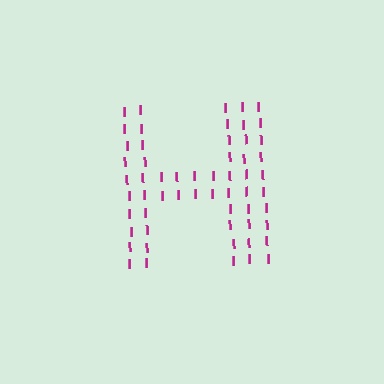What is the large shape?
The large shape is the letter H.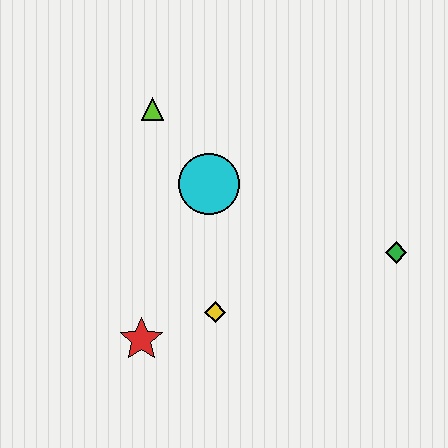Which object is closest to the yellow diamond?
The red star is closest to the yellow diamond.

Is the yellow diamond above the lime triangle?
No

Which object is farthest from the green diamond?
The lime triangle is farthest from the green diamond.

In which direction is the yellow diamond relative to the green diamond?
The yellow diamond is to the left of the green diamond.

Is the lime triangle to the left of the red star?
No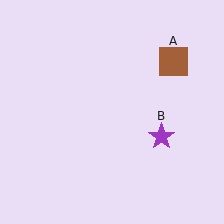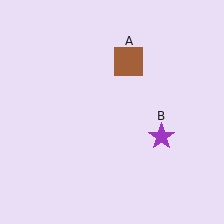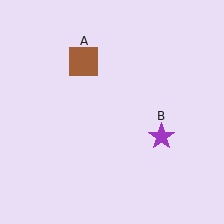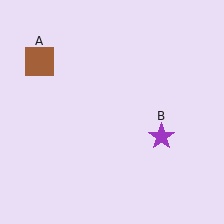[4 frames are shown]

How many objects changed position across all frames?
1 object changed position: brown square (object A).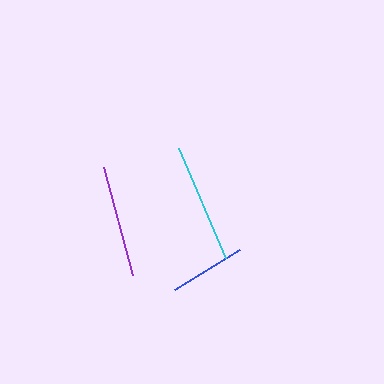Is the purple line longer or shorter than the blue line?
The purple line is longer than the blue line.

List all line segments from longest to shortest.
From longest to shortest: cyan, purple, blue.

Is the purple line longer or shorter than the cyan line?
The cyan line is longer than the purple line.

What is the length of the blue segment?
The blue segment is approximately 77 pixels long.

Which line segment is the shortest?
The blue line is the shortest at approximately 77 pixels.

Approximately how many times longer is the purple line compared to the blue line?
The purple line is approximately 1.5 times the length of the blue line.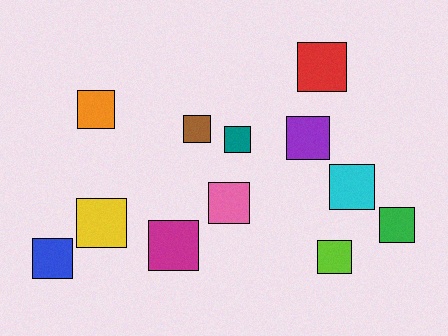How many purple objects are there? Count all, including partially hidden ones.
There is 1 purple object.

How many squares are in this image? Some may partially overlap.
There are 12 squares.